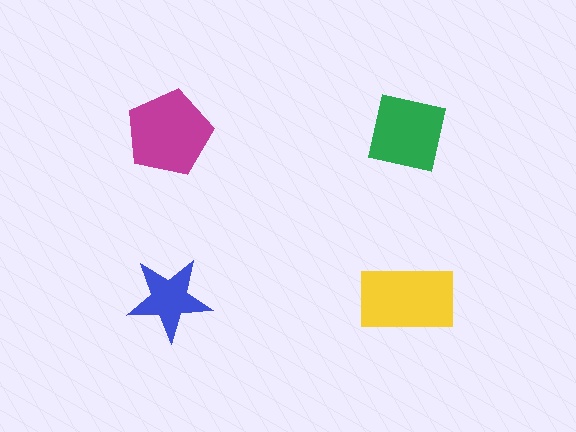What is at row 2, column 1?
A blue star.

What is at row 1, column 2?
A green square.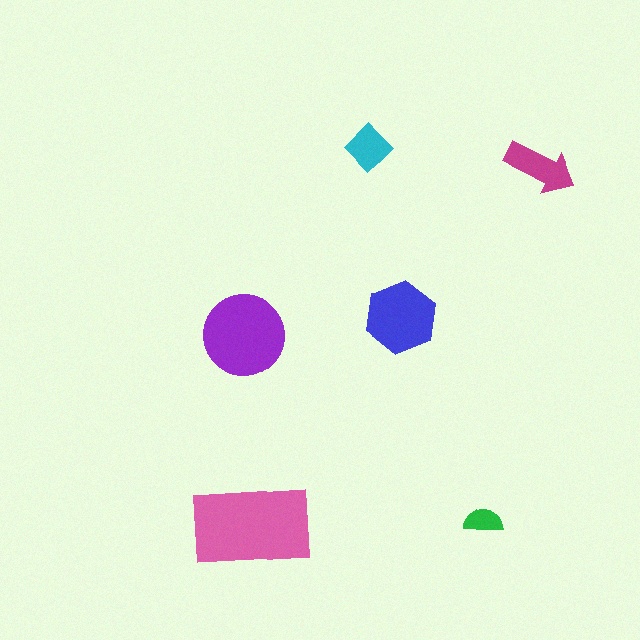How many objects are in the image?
There are 6 objects in the image.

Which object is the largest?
The pink rectangle.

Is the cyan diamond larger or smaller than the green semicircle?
Larger.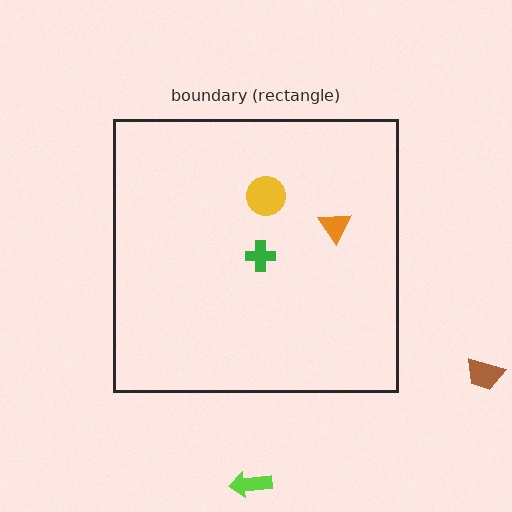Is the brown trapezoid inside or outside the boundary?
Outside.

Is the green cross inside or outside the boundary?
Inside.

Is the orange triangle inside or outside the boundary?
Inside.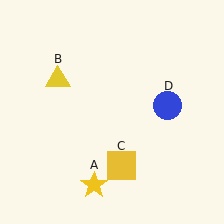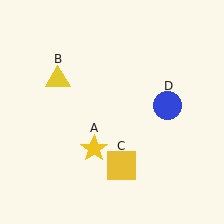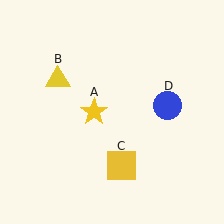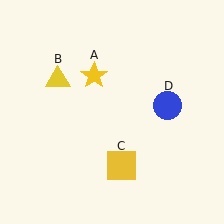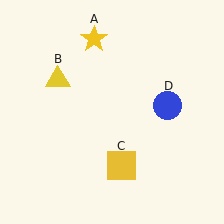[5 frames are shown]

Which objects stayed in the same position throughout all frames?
Yellow triangle (object B) and yellow square (object C) and blue circle (object D) remained stationary.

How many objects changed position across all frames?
1 object changed position: yellow star (object A).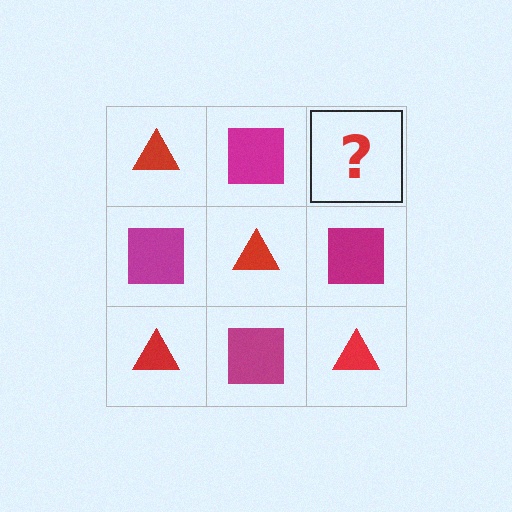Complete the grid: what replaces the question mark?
The question mark should be replaced with a red triangle.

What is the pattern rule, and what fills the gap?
The rule is that it alternates red triangle and magenta square in a checkerboard pattern. The gap should be filled with a red triangle.